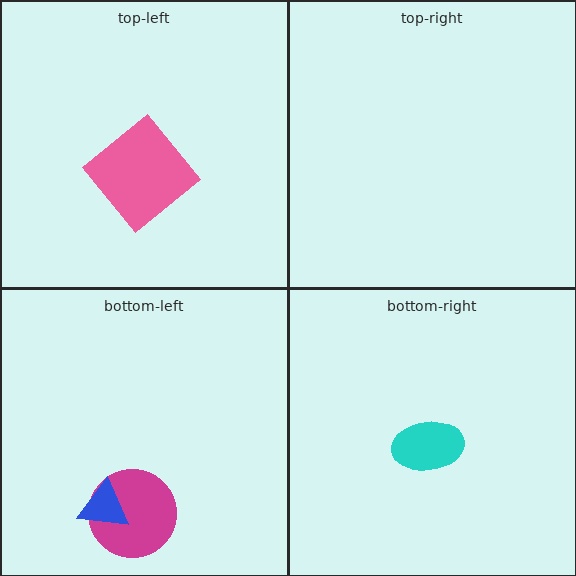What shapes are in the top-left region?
The pink diamond.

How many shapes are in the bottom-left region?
2.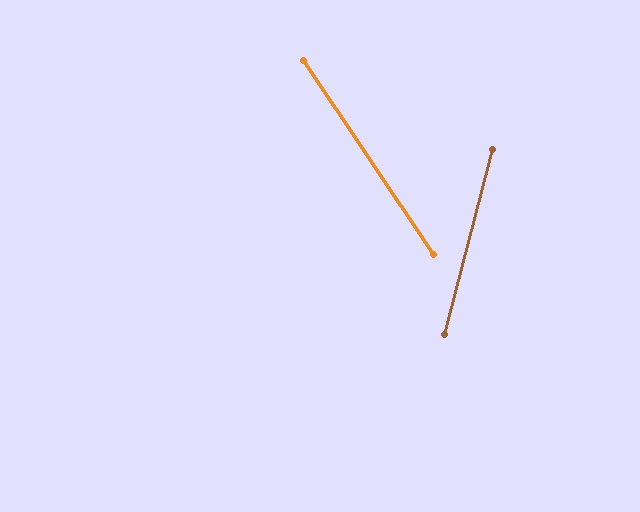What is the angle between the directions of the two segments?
Approximately 48 degrees.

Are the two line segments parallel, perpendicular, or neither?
Neither parallel nor perpendicular — they differ by about 48°.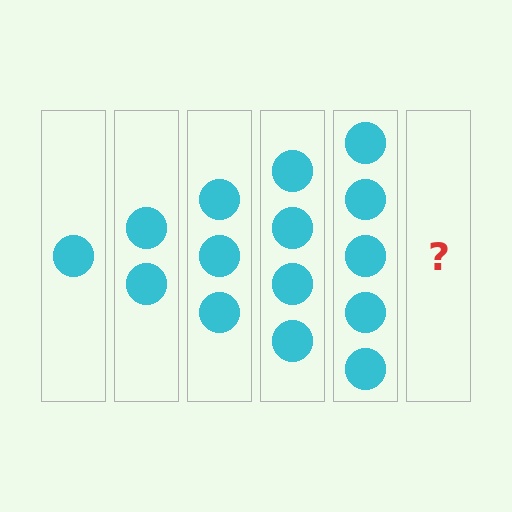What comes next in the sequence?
The next element should be 6 circles.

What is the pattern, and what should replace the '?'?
The pattern is that each step adds one more circle. The '?' should be 6 circles.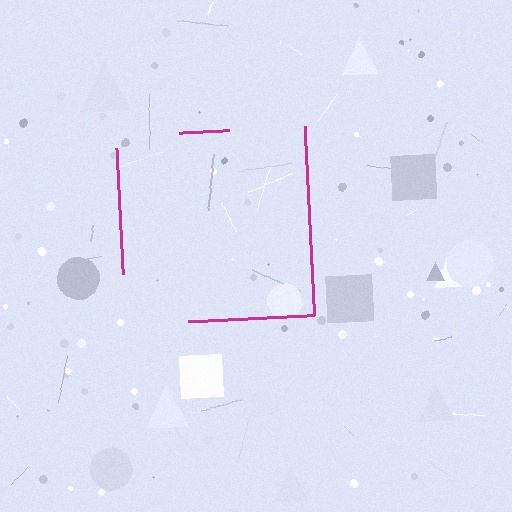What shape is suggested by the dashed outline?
The dashed outline suggests a square.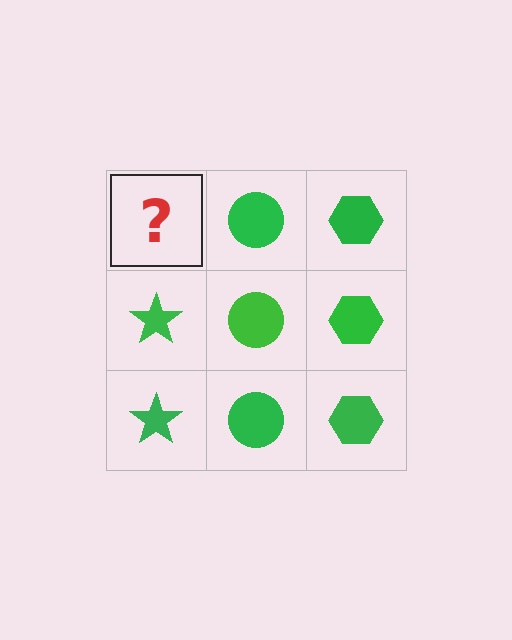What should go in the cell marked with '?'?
The missing cell should contain a green star.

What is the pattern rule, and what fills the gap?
The rule is that each column has a consistent shape. The gap should be filled with a green star.